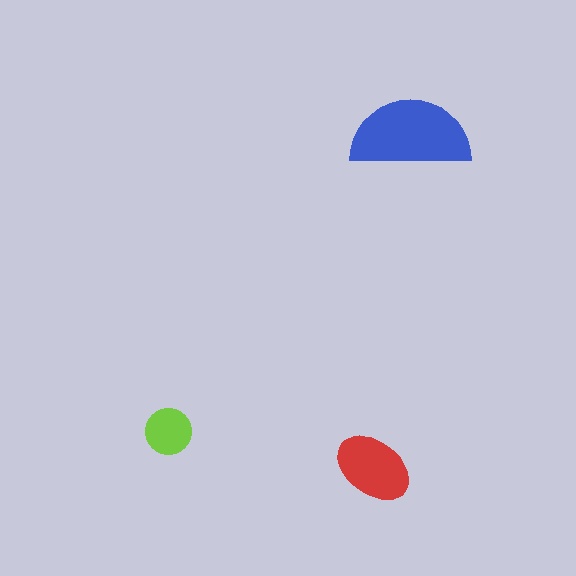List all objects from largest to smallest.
The blue semicircle, the red ellipse, the lime circle.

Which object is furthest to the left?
The lime circle is leftmost.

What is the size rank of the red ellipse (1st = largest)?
2nd.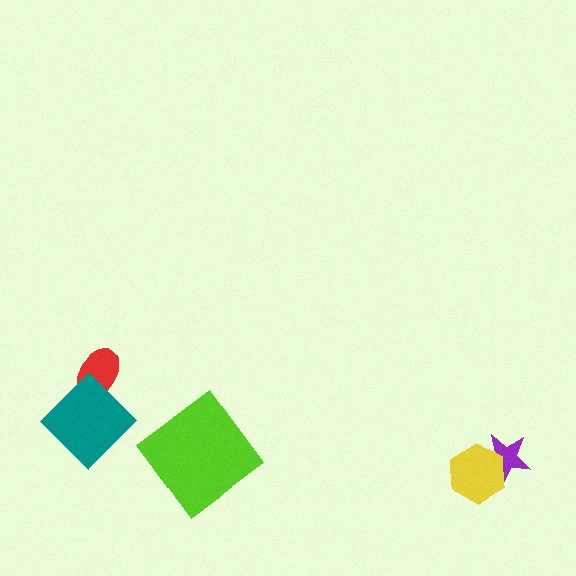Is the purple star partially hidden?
Yes, it is partially covered by another shape.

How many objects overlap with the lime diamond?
0 objects overlap with the lime diamond.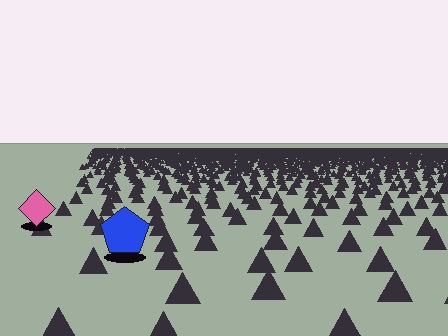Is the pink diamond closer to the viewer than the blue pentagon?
No. The blue pentagon is closer — you can tell from the texture gradient: the ground texture is coarser near it.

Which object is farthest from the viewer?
The pink diamond is farthest from the viewer. It appears smaller and the ground texture around it is denser.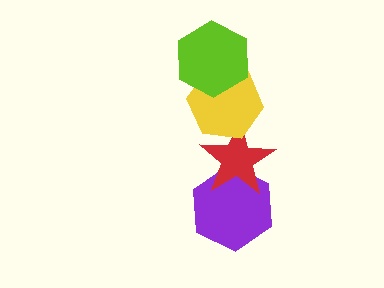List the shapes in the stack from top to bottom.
From top to bottom: the lime hexagon, the yellow hexagon, the red star, the purple hexagon.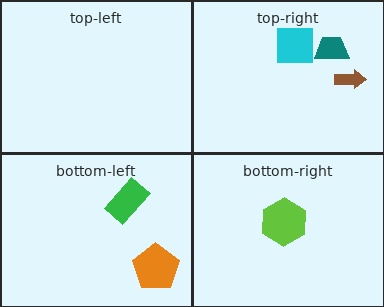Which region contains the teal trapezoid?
The top-right region.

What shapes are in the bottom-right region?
The lime hexagon.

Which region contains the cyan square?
The top-right region.